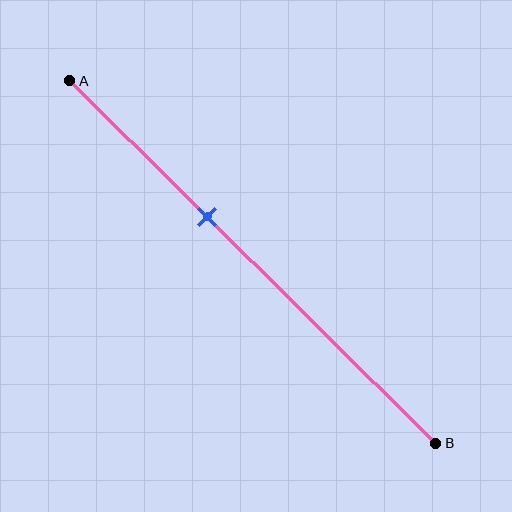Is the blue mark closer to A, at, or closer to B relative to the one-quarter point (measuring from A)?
The blue mark is closer to point B than the one-quarter point of segment AB.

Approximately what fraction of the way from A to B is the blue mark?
The blue mark is approximately 40% of the way from A to B.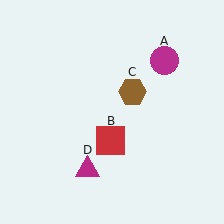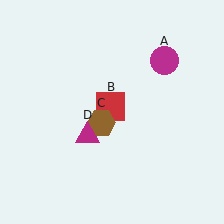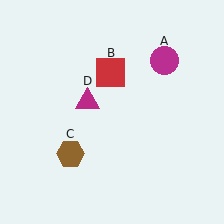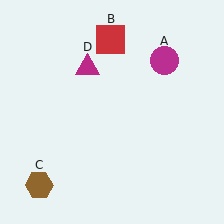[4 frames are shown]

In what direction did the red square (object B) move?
The red square (object B) moved up.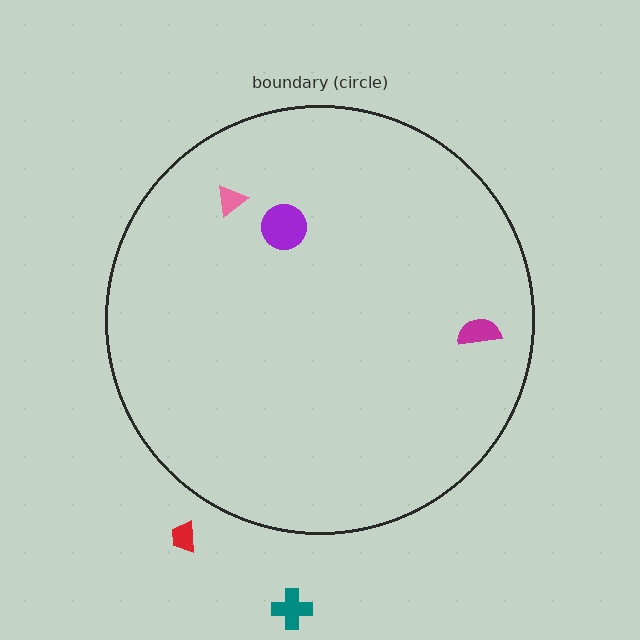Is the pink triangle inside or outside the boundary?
Inside.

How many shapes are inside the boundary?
3 inside, 2 outside.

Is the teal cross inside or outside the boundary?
Outside.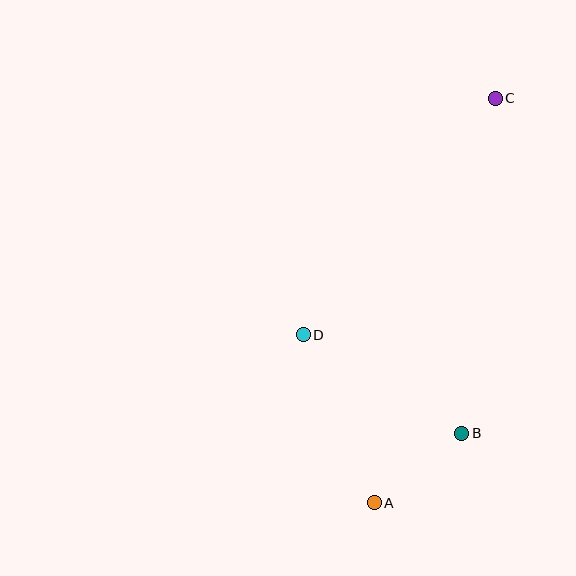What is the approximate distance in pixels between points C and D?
The distance between C and D is approximately 305 pixels.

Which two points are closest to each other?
Points A and B are closest to each other.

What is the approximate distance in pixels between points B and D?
The distance between B and D is approximately 187 pixels.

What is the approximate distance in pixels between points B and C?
The distance between B and C is approximately 337 pixels.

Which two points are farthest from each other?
Points A and C are farthest from each other.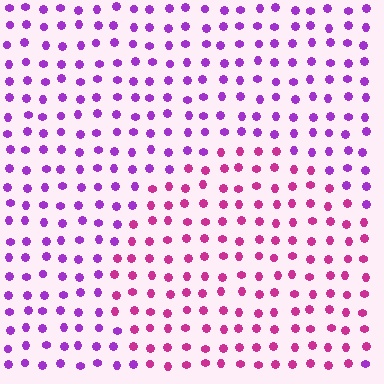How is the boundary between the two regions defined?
The boundary is defined purely by a slight shift in hue (about 38 degrees). Spacing, size, and orientation are identical on both sides.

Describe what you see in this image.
The image is filled with small purple elements in a uniform arrangement. A circle-shaped region is visible where the elements are tinted to a slightly different hue, forming a subtle color boundary.